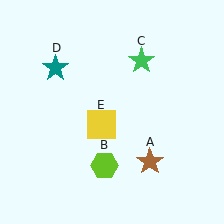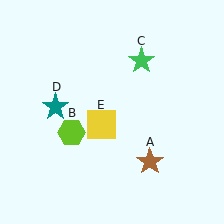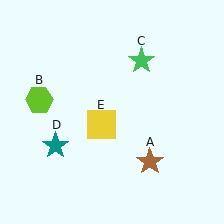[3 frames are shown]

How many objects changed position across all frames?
2 objects changed position: lime hexagon (object B), teal star (object D).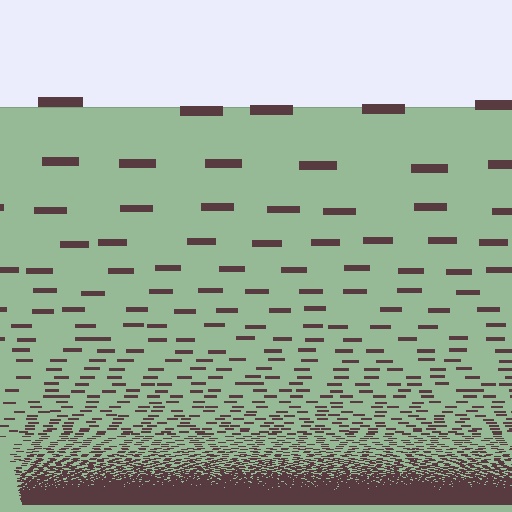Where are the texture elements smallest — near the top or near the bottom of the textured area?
Near the bottom.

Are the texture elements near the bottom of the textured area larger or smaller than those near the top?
Smaller. The gradient is inverted — elements near the bottom are smaller and denser.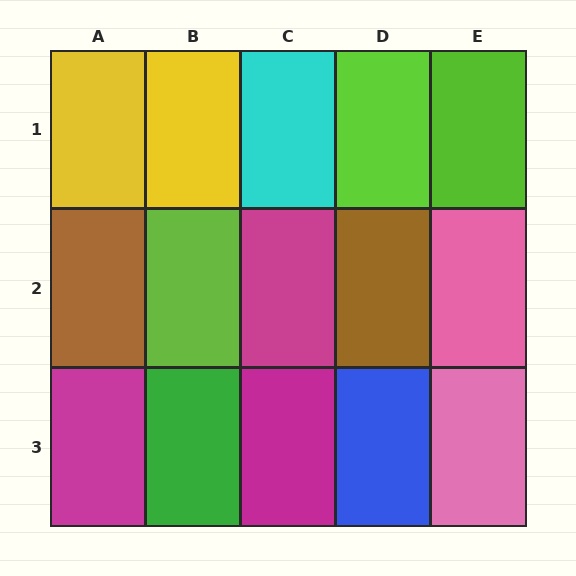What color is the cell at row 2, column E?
Pink.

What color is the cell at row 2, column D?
Brown.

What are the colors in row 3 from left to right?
Magenta, green, magenta, blue, pink.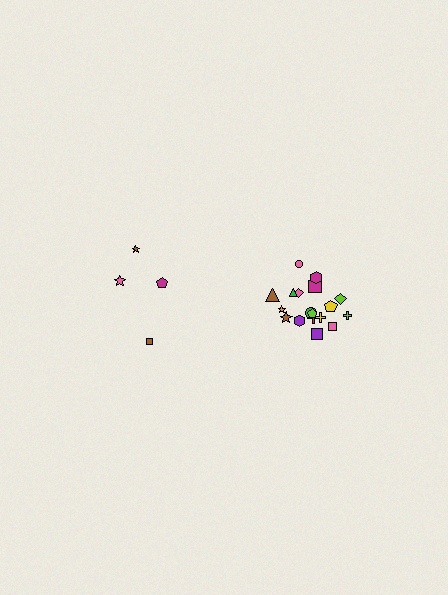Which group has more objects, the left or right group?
The right group.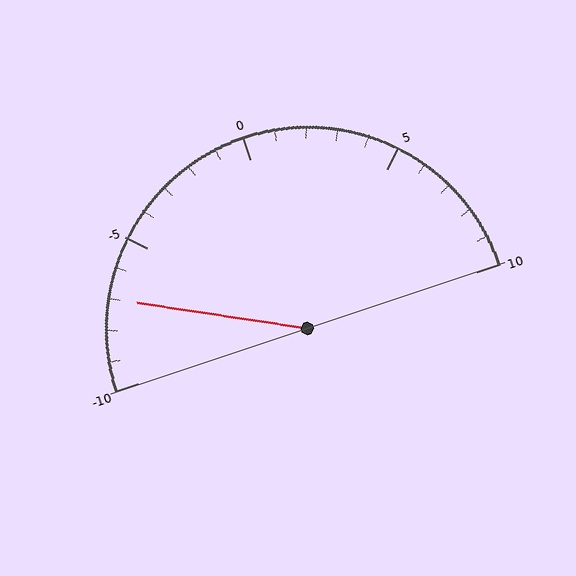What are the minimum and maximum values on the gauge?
The gauge ranges from -10 to 10.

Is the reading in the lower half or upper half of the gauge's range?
The reading is in the lower half of the range (-10 to 10).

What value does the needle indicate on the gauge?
The needle indicates approximately -7.